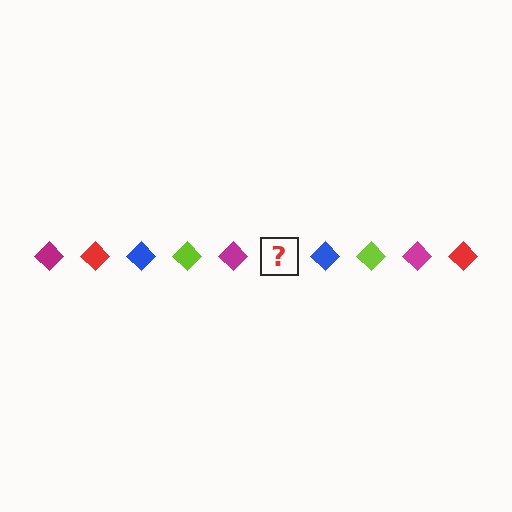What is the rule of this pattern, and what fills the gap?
The rule is that the pattern cycles through magenta, red, blue, lime diamonds. The gap should be filled with a red diamond.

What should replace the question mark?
The question mark should be replaced with a red diamond.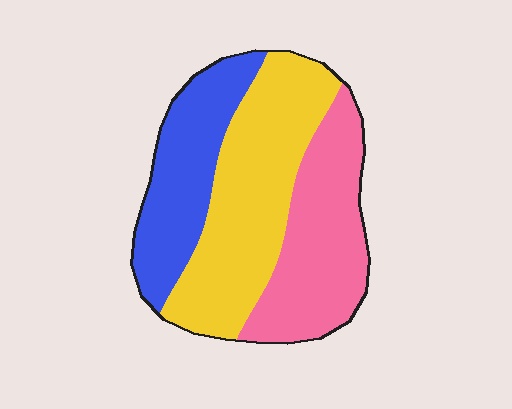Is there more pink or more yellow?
Yellow.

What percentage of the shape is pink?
Pink takes up about one third (1/3) of the shape.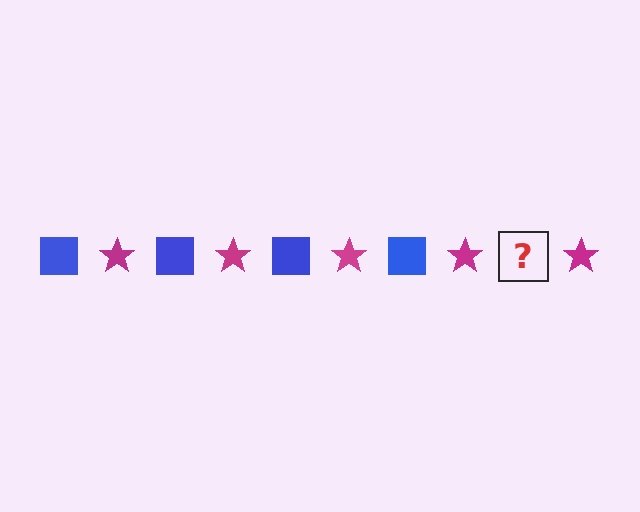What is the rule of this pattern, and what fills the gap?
The rule is that the pattern alternates between blue square and magenta star. The gap should be filled with a blue square.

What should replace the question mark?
The question mark should be replaced with a blue square.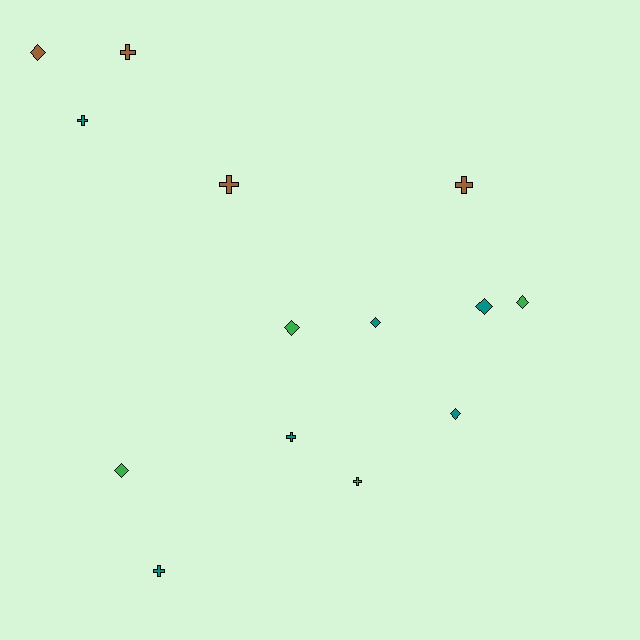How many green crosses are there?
There is 1 green cross.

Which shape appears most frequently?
Cross, with 7 objects.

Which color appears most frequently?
Teal, with 6 objects.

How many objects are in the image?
There are 14 objects.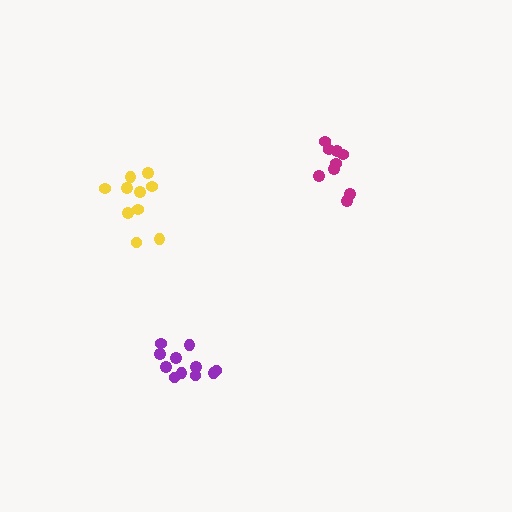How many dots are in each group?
Group 1: 11 dots, Group 2: 9 dots, Group 3: 10 dots (30 total).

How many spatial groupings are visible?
There are 3 spatial groupings.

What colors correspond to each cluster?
The clusters are colored: purple, magenta, yellow.